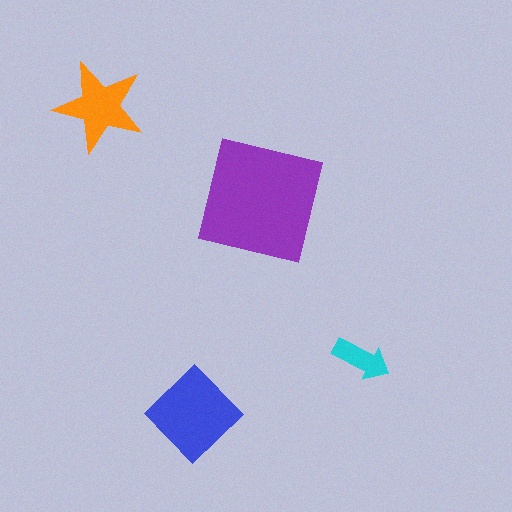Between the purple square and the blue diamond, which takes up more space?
The purple square.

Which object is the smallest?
The cyan arrow.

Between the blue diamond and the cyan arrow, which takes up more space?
The blue diamond.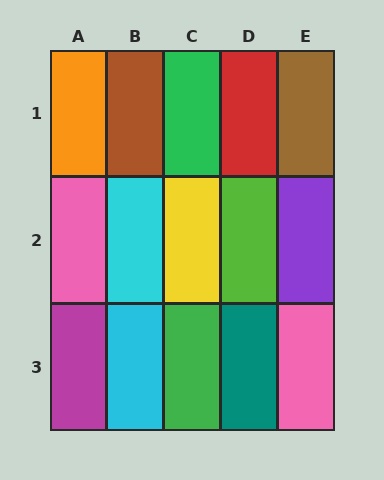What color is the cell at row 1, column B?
Brown.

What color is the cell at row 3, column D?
Teal.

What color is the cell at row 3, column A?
Magenta.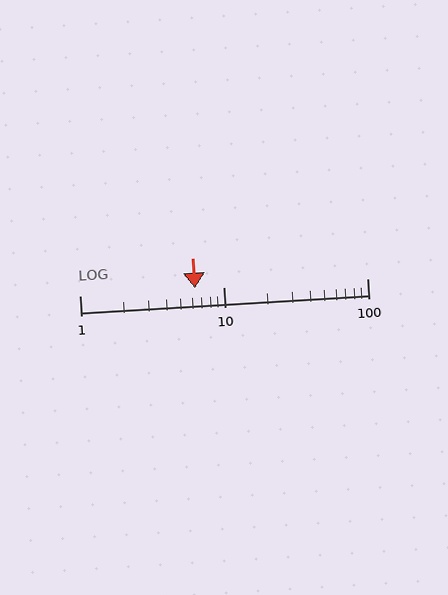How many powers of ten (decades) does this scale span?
The scale spans 2 decades, from 1 to 100.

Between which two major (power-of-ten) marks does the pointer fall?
The pointer is between 1 and 10.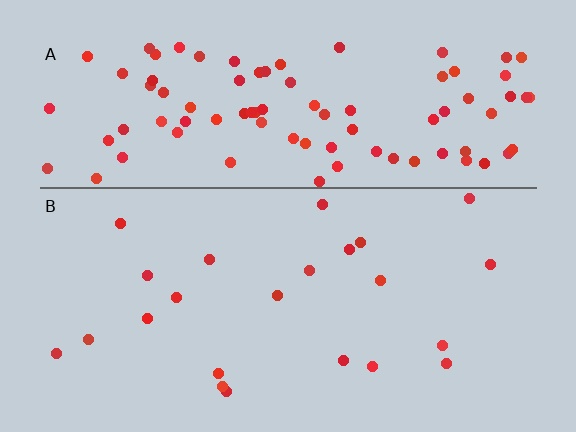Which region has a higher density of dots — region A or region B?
A (the top).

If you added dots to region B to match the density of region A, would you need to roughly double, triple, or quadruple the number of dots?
Approximately quadruple.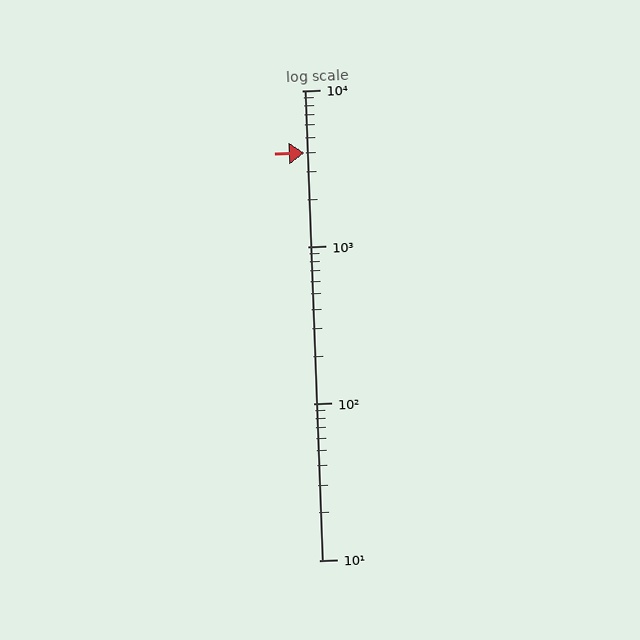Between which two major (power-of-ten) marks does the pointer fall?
The pointer is between 1000 and 10000.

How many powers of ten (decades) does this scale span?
The scale spans 3 decades, from 10 to 10000.